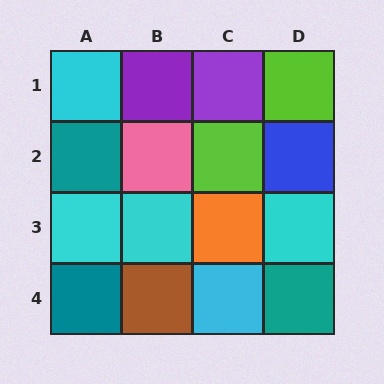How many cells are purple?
2 cells are purple.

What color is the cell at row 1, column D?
Lime.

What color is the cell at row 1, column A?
Cyan.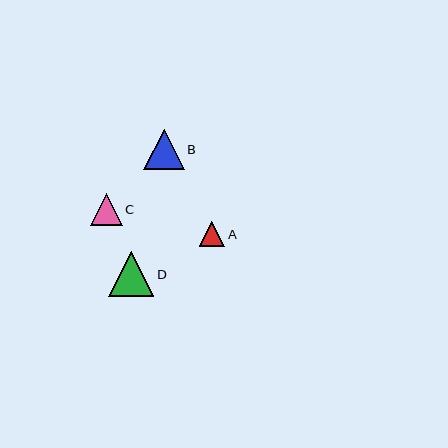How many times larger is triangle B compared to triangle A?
Triangle B is approximately 1.6 times the size of triangle A.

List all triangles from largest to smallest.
From largest to smallest: D, B, C, A.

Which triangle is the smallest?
Triangle A is the smallest with a size of approximately 26 pixels.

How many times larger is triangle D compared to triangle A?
Triangle D is approximately 1.8 times the size of triangle A.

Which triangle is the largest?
Triangle D is the largest with a size of approximately 46 pixels.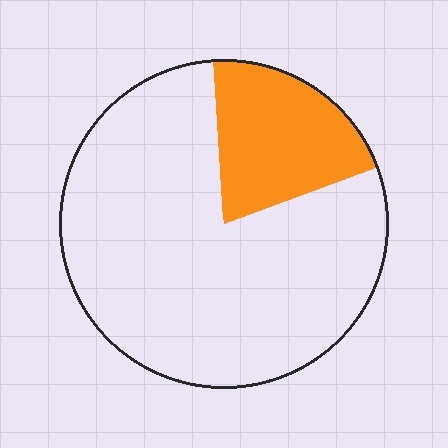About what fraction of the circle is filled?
About one fifth (1/5).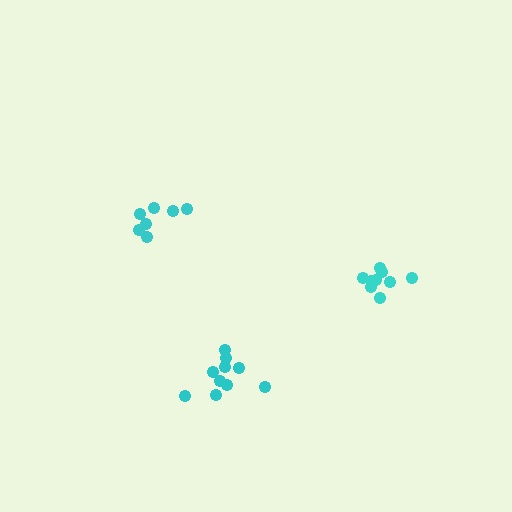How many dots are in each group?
Group 1: 10 dots, Group 2: 9 dots, Group 3: 7 dots (26 total).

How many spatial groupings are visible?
There are 3 spatial groupings.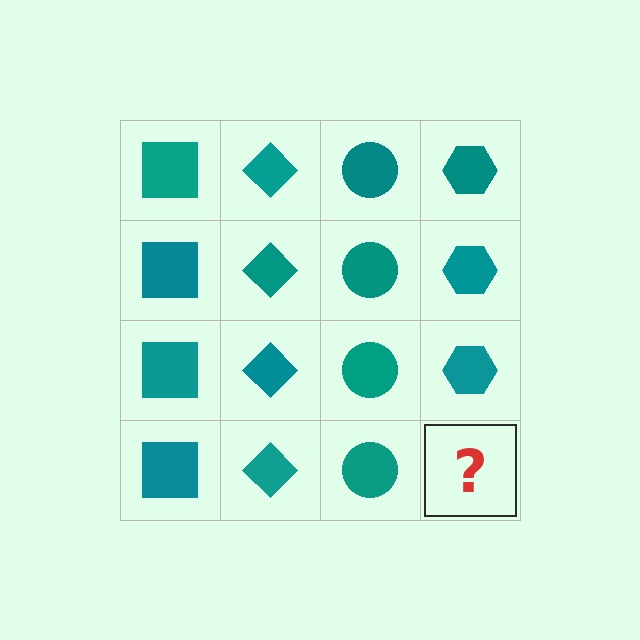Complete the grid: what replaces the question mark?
The question mark should be replaced with a teal hexagon.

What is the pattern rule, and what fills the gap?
The rule is that each column has a consistent shape. The gap should be filled with a teal hexagon.